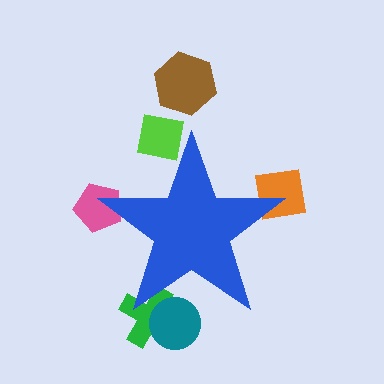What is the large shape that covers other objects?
A blue star.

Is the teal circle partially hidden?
Yes, the teal circle is partially hidden behind the blue star.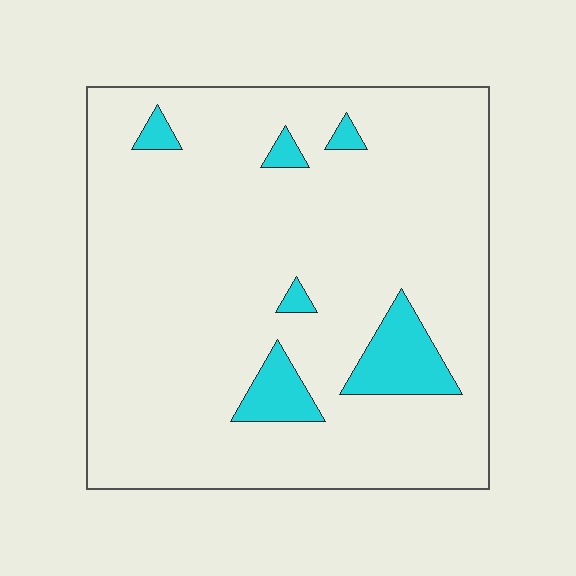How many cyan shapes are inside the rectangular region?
6.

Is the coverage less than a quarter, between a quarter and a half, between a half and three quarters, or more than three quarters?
Less than a quarter.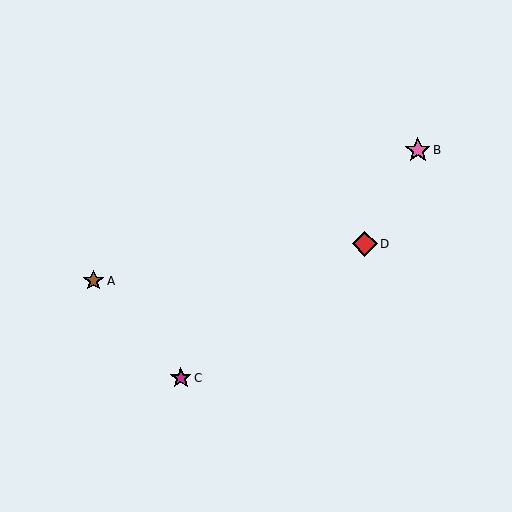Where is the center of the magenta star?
The center of the magenta star is at (181, 378).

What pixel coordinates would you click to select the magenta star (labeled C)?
Click at (181, 378) to select the magenta star C.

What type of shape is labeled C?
Shape C is a magenta star.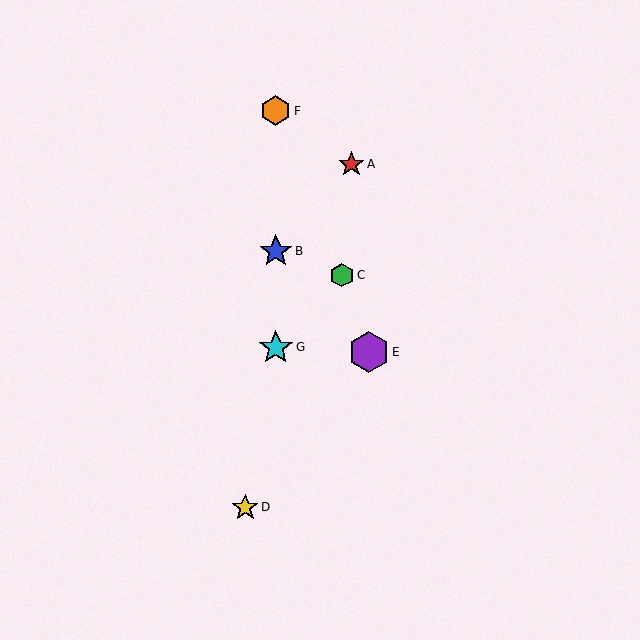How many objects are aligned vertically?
3 objects (B, F, G) are aligned vertically.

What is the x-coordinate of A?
Object A is at x≈351.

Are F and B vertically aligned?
Yes, both are at x≈276.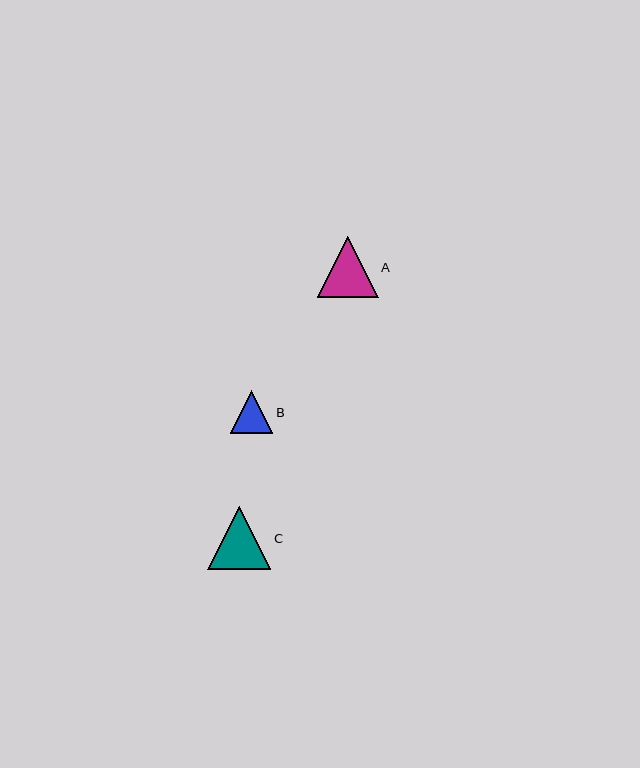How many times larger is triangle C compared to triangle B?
Triangle C is approximately 1.5 times the size of triangle B.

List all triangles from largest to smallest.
From largest to smallest: C, A, B.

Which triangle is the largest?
Triangle C is the largest with a size of approximately 63 pixels.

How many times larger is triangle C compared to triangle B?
Triangle C is approximately 1.5 times the size of triangle B.